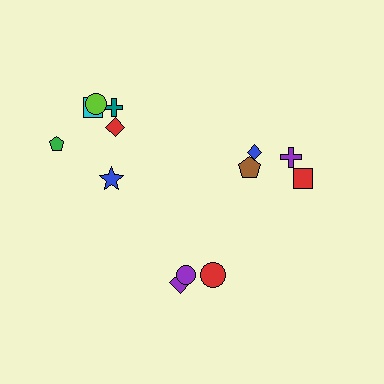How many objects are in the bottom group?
There are 3 objects.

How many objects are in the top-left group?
There are 6 objects.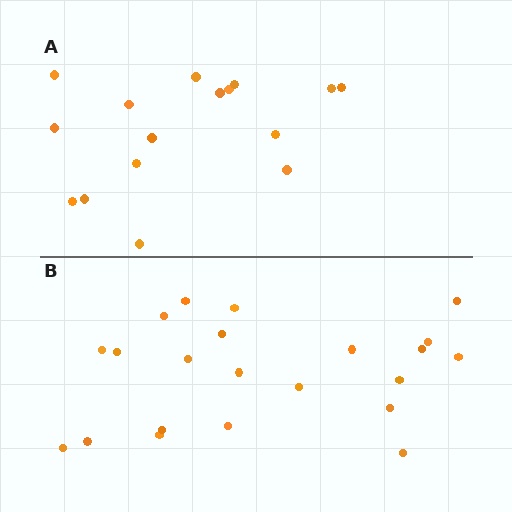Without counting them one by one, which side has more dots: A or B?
Region B (the bottom region) has more dots.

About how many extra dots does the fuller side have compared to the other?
Region B has about 6 more dots than region A.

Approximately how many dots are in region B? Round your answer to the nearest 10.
About 20 dots. (The exact count is 22, which rounds to 20.)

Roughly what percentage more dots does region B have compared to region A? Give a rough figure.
About 40% more.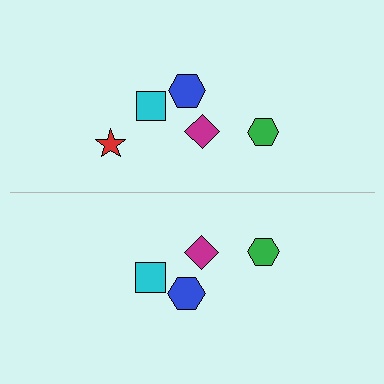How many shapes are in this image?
There are 9 shapes in this image.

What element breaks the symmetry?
A red star is missing from the bottom side.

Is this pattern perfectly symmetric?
No, the pattern is not perfectly symmetric. A red star is missing from the bottom side.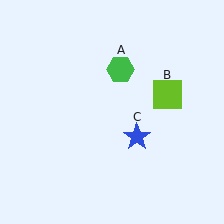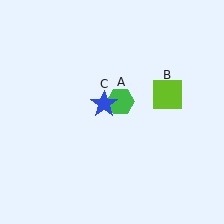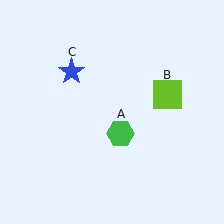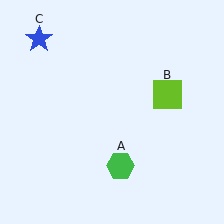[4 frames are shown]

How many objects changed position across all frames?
2 objects changed position: green hexagon (object A), blue star (object C).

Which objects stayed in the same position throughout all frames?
Lime square (object B) remained stationary.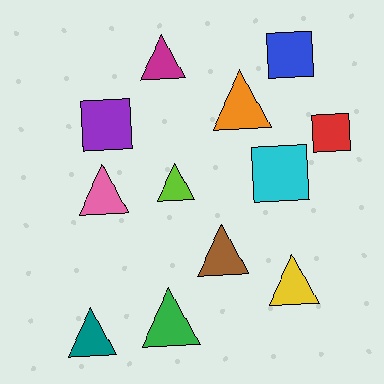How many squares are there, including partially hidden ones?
There are 4 squares.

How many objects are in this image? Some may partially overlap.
There are 12 objects.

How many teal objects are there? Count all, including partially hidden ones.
There is 1 teal object.